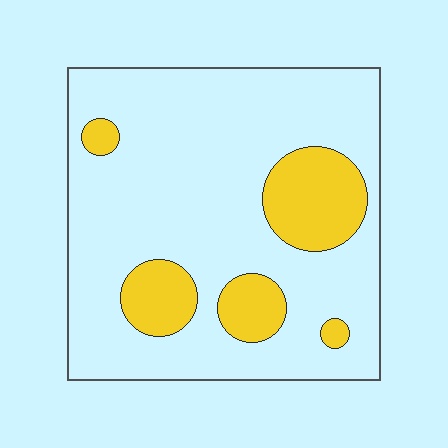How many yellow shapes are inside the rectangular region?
5.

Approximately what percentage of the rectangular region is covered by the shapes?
Approximately 20%.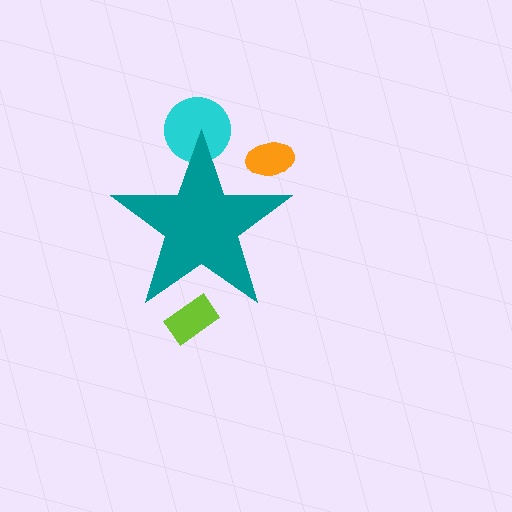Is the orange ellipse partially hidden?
Yes, the orange ellipse is partially hidden behind the teal star.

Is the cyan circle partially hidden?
Yes, the cyan circle is partially hidden behind the teal star.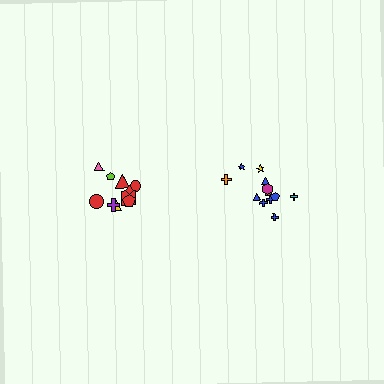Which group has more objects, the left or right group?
The right group.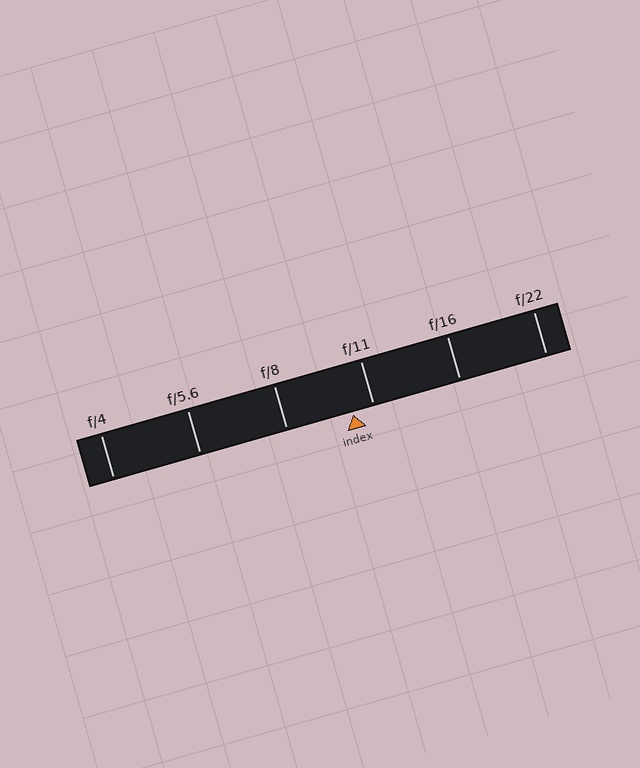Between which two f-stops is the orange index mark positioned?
The index mark is between f/8 and f/11.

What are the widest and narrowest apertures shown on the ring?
The widest aperture shown is f/4 and the narrowest is f/22.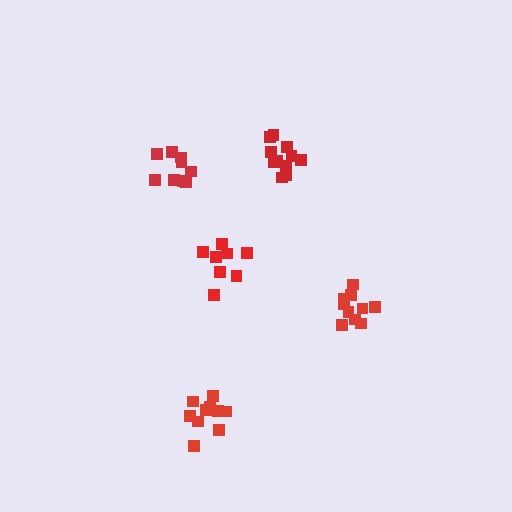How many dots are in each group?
Group 1: 10 dots, Group 2: 10 dots, Group 3: 11 dots, Group 4: 8 dots, Group 5: 9 dots (48 total).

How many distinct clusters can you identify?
There are 5 distinct clusters.